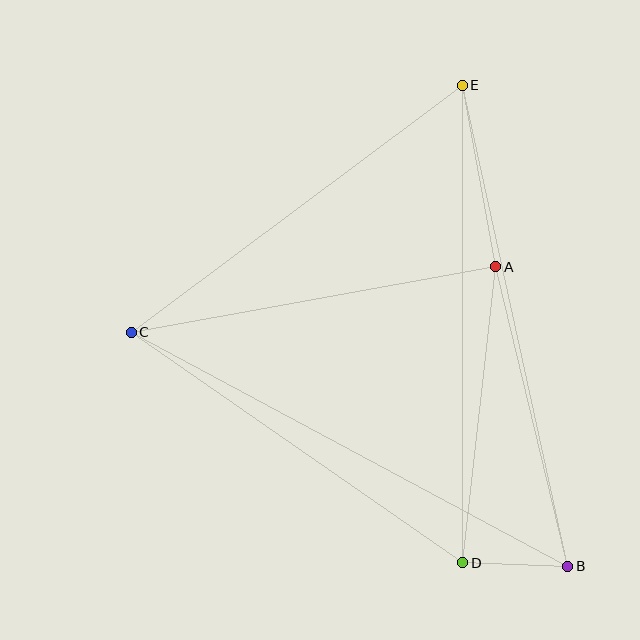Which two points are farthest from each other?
Points B and C are farthest from each other.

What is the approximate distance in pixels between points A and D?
The distance between A and D is approximately 298 pixels.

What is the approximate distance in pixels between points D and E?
The distance between D and E is approximately 478 pixels.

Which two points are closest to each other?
Points B and D are closest to each other.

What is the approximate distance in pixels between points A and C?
The distance between A and C is approximately 370 pixels.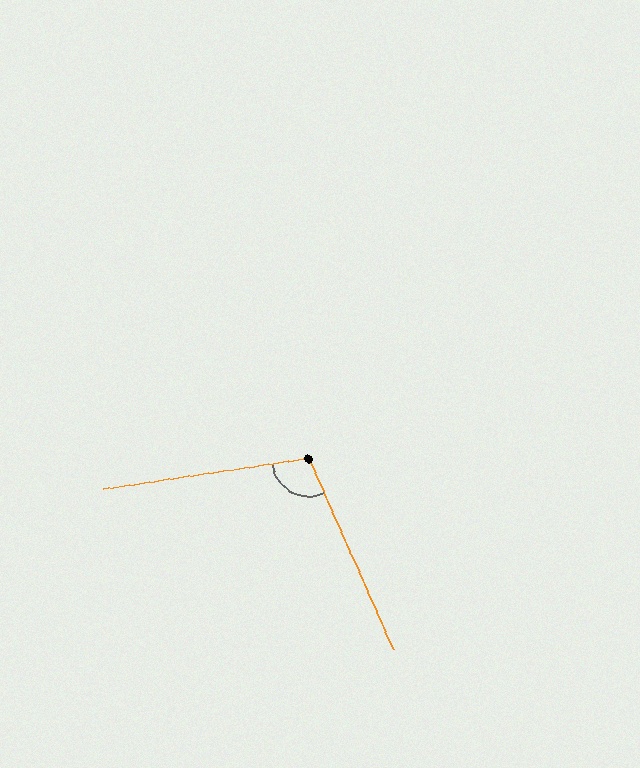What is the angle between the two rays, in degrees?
Approximately 105 degrees.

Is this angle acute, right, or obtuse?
It is obtuse.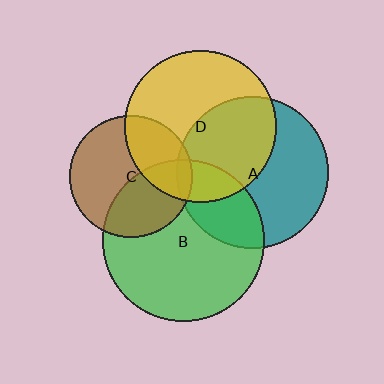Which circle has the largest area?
Circle B (green).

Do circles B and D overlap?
Yes.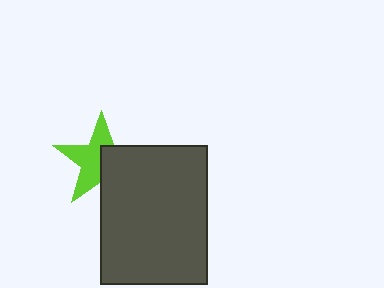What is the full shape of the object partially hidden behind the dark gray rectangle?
The partially hidden object is a lime star.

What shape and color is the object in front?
The object in front is a dark gray rectangle.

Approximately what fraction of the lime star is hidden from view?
Roughly 44% of the lime star is hidden behind the dark gray rectangle.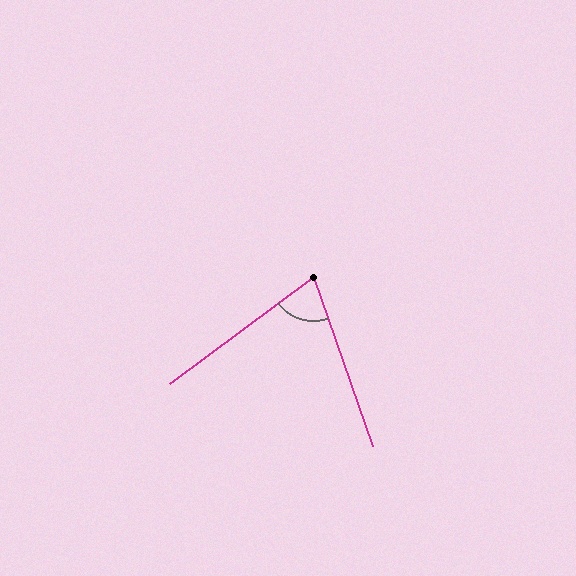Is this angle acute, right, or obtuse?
It is acute.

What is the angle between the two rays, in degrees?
Approximately 73 degrees.